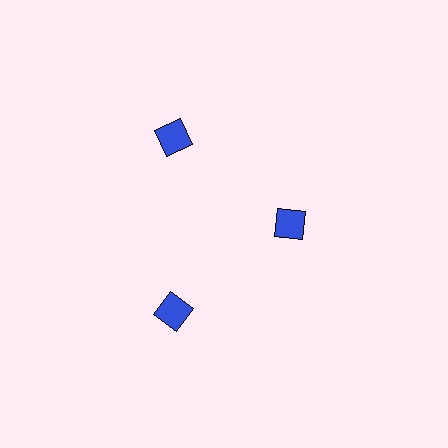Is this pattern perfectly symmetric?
No. The 3 blue squares are arranged in a ring, but one element near the 3 o'clock position is pulled inward toward the center, breaking the 3-fold rotational symmetry.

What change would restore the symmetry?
The symmetry would be restored by moving it outward, back onto the ring so that all 3 squares sit at equal angles and equal distance from the center.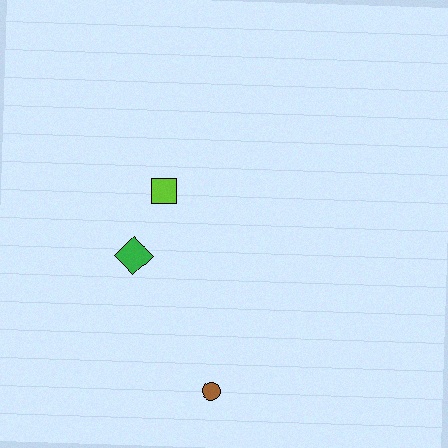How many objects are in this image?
There are 3 objects.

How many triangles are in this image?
There are no triangles.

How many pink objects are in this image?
There are no pink objects.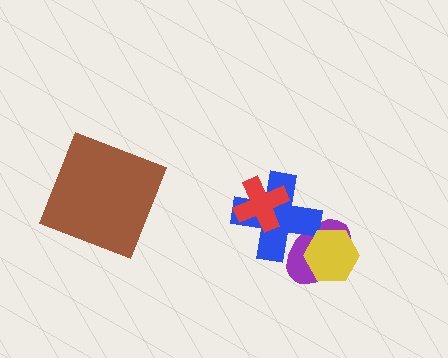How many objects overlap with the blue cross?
2 objects overlap with the blue cross.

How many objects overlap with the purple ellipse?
2 objects overlap with the purple ellipse.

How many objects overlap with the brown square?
0 objects overlap with the brown square.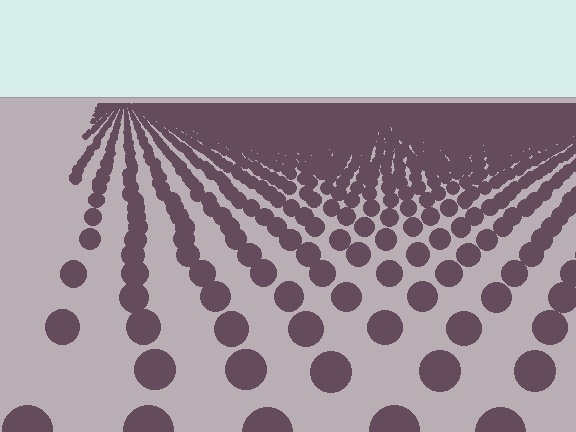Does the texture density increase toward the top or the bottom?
Density increases toward the top.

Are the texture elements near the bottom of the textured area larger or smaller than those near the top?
Larger. Near the bottom, elements are closer to the viewer and appear at a bigger on-screen size.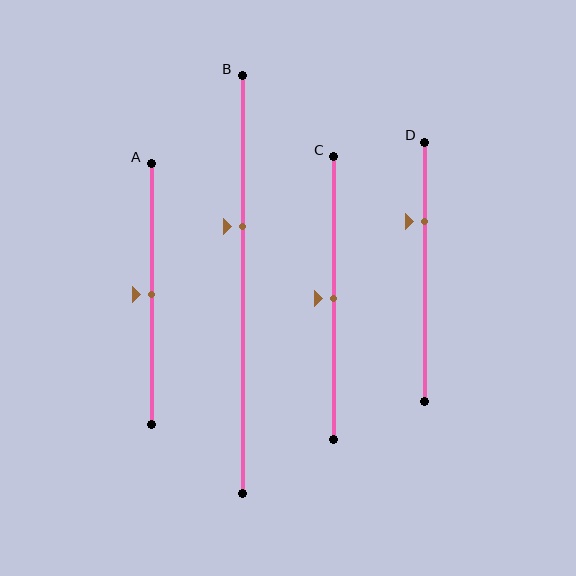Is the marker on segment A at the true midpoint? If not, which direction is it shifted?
Yes, the marker on segment A is at the true midpoint.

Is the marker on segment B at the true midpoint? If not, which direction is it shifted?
No, the marker on segment B is shifted upward by about 14% of the segment length.